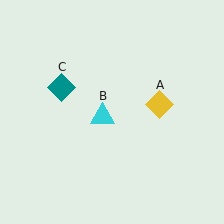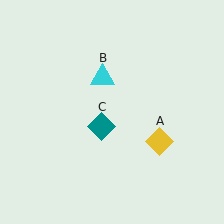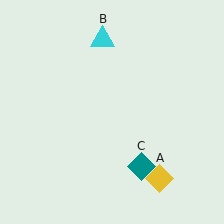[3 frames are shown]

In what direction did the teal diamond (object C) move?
The teal diamond (object C) moved down and to the right.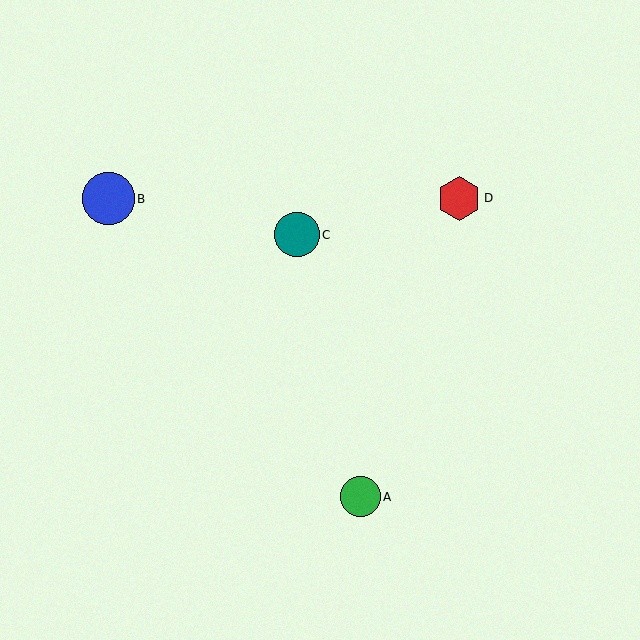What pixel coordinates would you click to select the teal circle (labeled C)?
Click at (297, 235) to select the teal circle C.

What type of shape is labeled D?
Shape D is a red hexagon.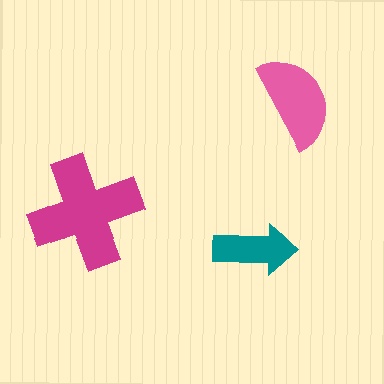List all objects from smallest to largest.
The teal arrow, the pink semicircle, the magenta cross.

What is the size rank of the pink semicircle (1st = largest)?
2nd.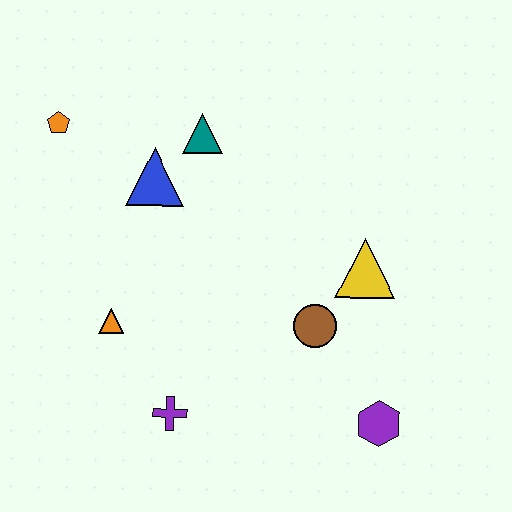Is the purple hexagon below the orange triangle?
Yes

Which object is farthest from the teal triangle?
The purple hexagon is farthest from the teal triangle.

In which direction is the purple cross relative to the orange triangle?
The purple cross is below the orange triangle.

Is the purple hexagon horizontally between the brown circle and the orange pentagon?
No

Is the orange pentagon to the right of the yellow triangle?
No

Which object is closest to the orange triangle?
The purple cross is closest to the orange triangle.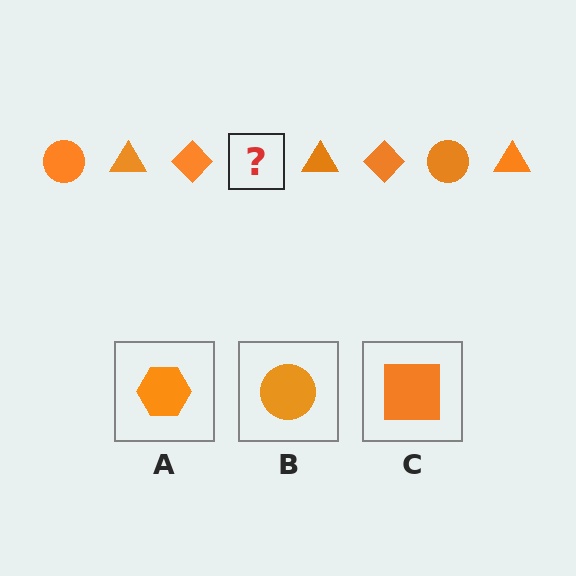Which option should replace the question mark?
Option B.